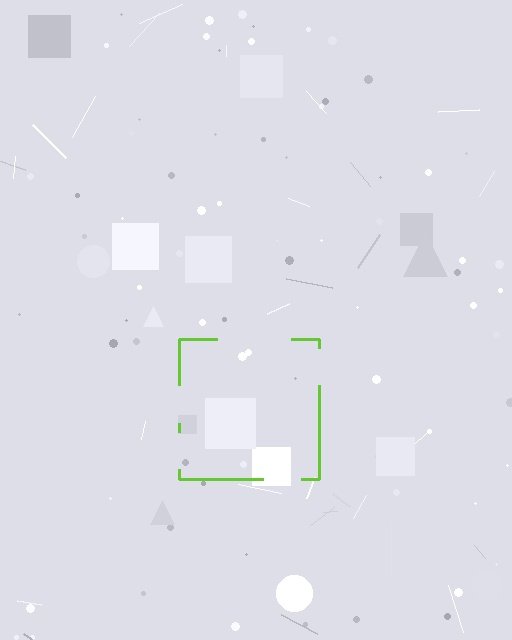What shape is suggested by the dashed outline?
The dashed outline suggests a square.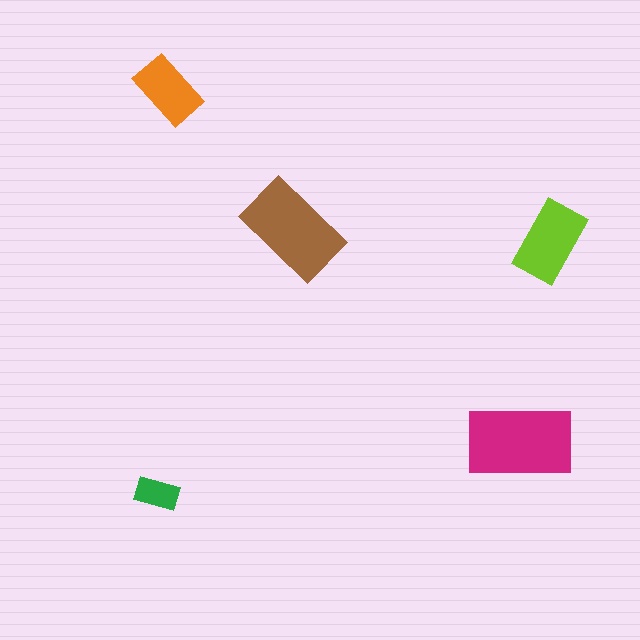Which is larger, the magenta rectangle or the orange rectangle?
The magenta one.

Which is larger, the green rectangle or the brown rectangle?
The brown one.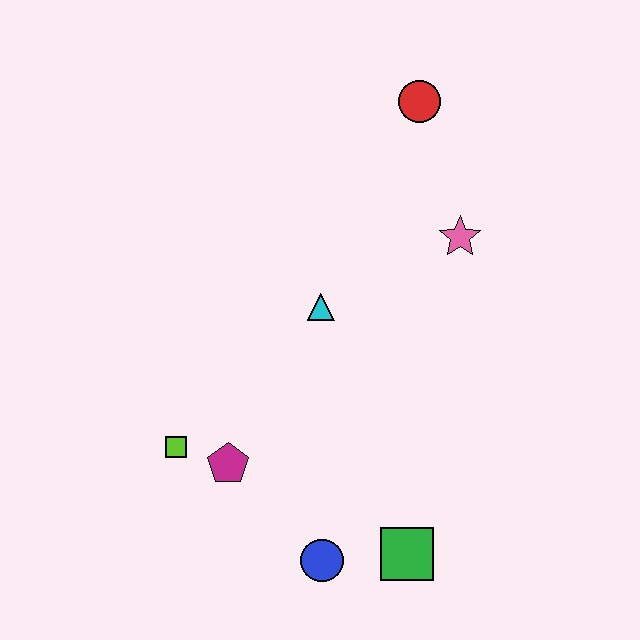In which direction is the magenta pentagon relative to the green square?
The magenta pentagon is to the left of the green square.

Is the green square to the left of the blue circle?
No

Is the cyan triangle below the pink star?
Yes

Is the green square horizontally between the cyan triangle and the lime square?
No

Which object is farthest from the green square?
The red circle is farthest from the green square.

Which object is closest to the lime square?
The magenta pentagon is closest to the lime square.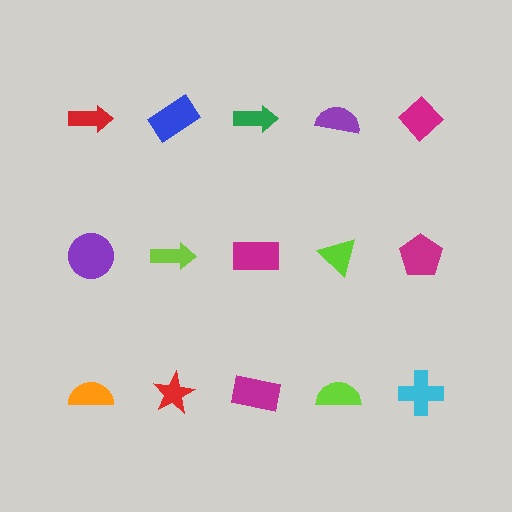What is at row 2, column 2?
A lime arrow.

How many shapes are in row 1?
5 shapes.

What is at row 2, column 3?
A magenta rectangle.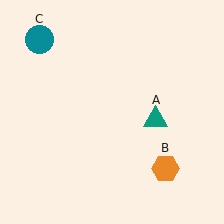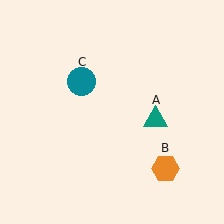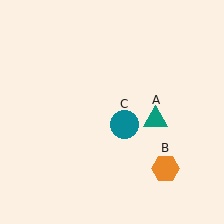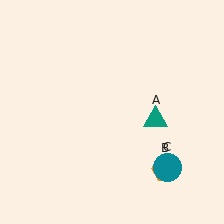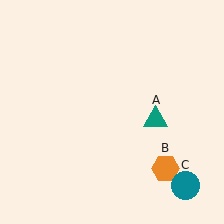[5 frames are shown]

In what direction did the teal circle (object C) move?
The teal circle (object C) moved down and to the right.